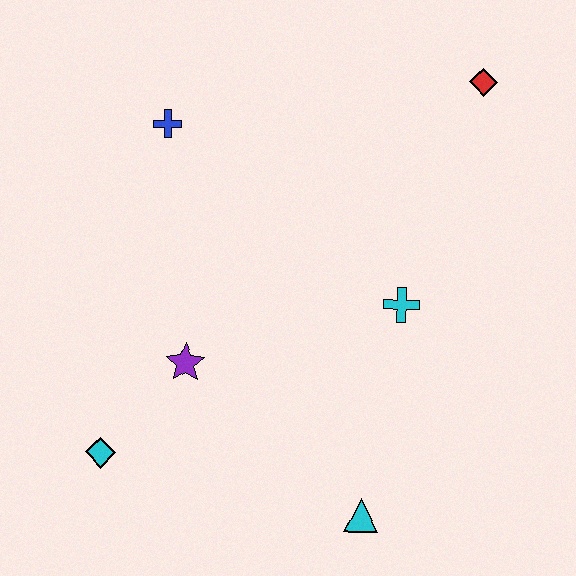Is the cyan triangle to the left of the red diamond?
Yes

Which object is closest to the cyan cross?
The cyan triangle is closest to the cyan cross.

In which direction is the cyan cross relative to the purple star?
The cyan cross is to the right of the purple star.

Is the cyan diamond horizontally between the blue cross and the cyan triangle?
No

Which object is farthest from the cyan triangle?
The red diamond is farthest from the cyan triangle.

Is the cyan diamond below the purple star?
Yes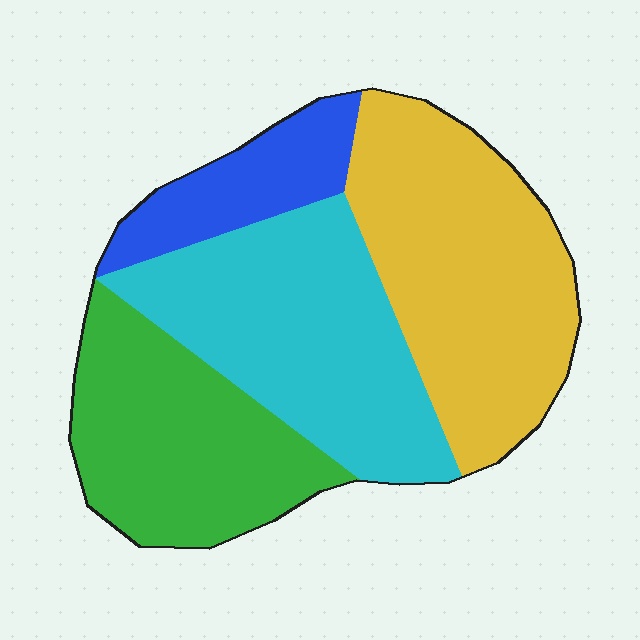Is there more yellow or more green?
Yellow.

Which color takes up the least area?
Blue, at roughly 10%.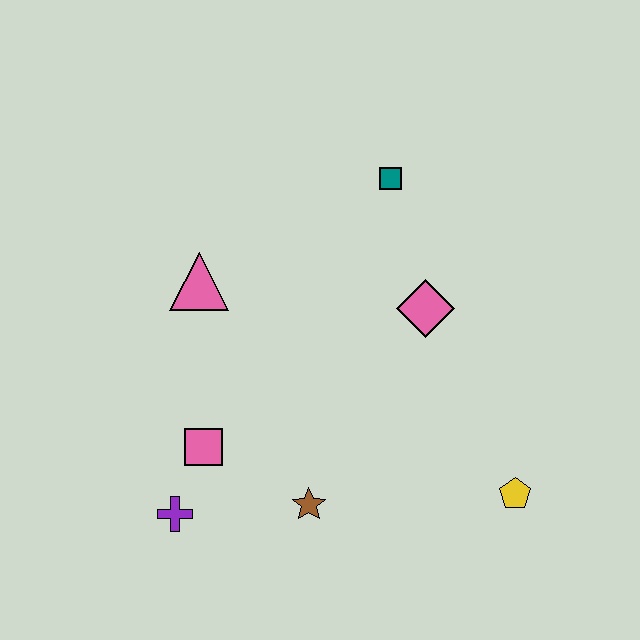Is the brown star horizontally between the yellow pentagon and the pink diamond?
No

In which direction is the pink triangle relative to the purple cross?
The pink triangle is above the purple cross.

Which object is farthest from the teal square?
The purple cross is farthest from the teal square.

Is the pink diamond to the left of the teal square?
No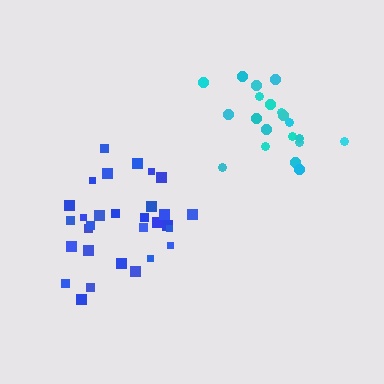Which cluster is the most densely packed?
Cyan.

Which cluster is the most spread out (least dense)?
Blue.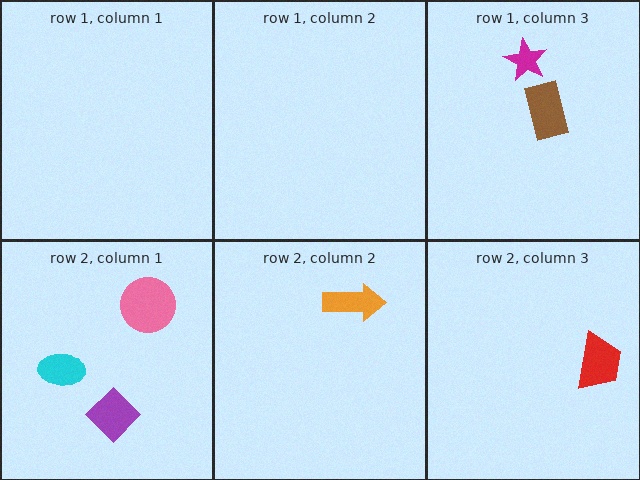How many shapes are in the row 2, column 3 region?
1.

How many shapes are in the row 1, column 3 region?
2.